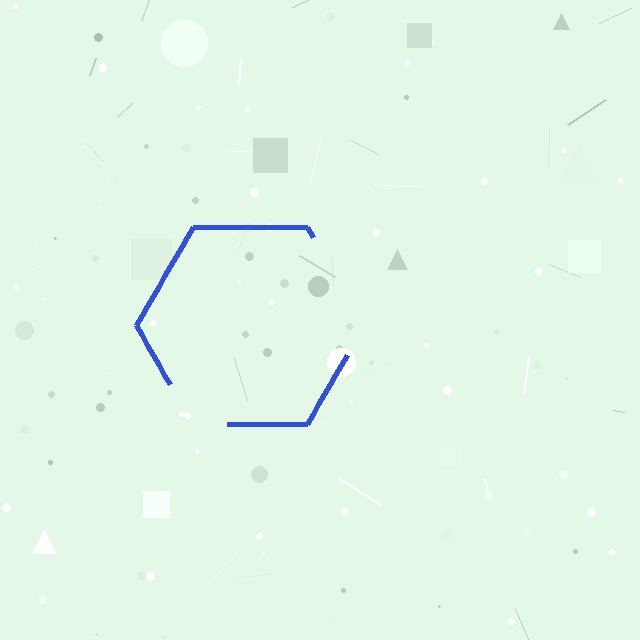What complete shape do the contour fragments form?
The contour fragments form a hexagon.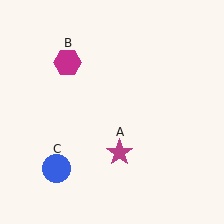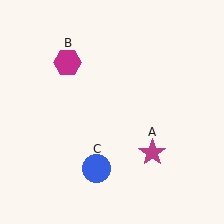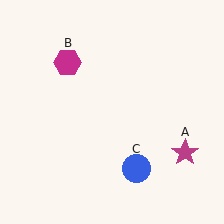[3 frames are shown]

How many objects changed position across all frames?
2 objects changed position: magenta star (object A), blue circle (object C).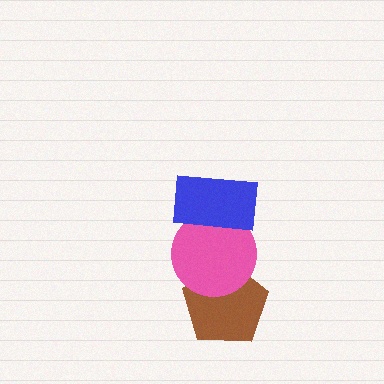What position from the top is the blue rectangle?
The blue rectangle is 1st from the top.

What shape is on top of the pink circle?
The blue rectangle is on top of the pink circle.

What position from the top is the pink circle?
The pink circle is 2nd from the top.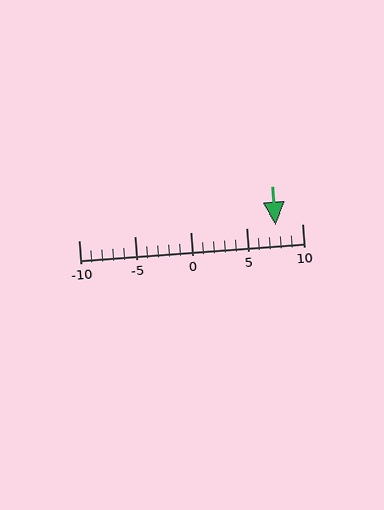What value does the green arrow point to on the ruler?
The green arrow points to approximately 8.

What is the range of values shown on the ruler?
The ruler shows values from -10 to 10.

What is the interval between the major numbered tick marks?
The major tick marks are spaced 5 units apart.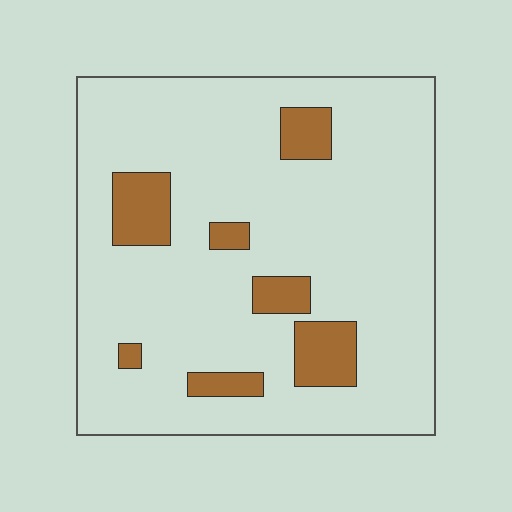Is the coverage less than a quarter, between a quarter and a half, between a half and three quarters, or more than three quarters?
Less than a quarter.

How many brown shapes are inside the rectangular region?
7.